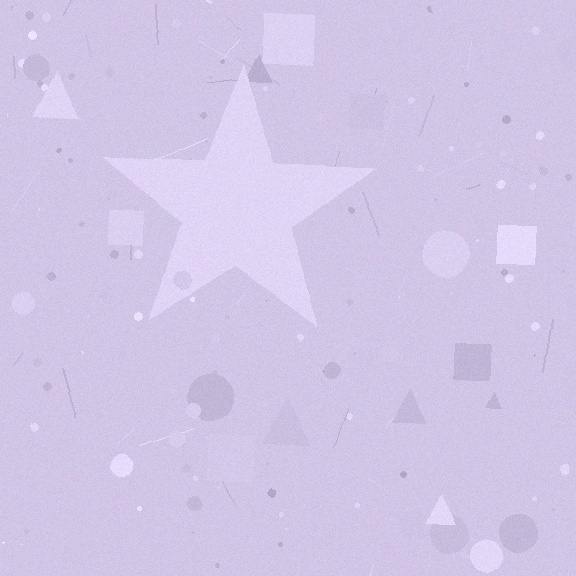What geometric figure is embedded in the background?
A star is embedded in the background.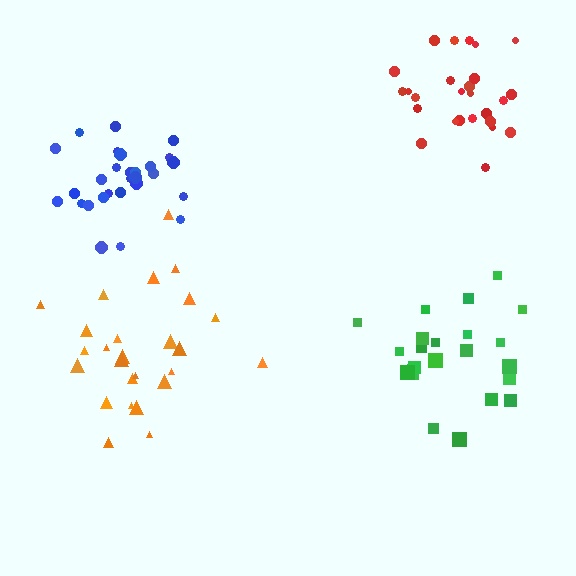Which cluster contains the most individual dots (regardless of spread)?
Blue (28).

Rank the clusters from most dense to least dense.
blue, green, red, orange.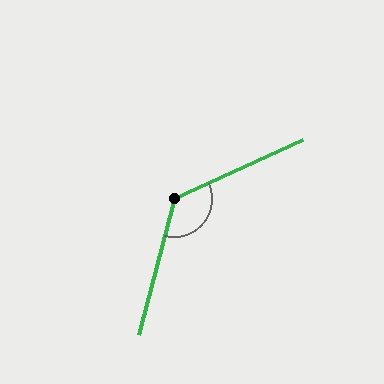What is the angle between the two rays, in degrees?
Approximately 130 degrees.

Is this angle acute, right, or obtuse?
It is obtuse.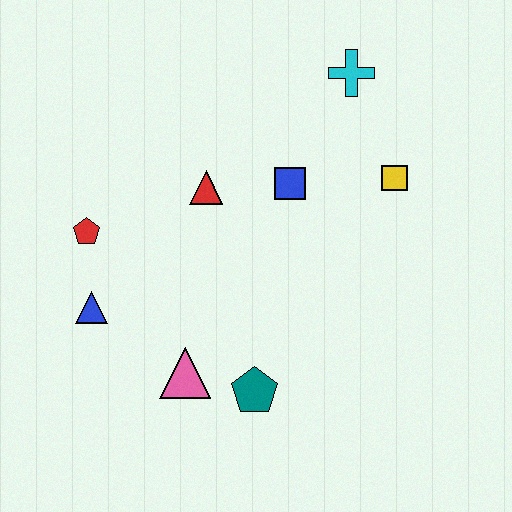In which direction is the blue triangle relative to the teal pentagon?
The blue triangle is to the left of the teal pentagon.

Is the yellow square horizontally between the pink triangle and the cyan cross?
No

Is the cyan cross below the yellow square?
No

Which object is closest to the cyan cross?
The yellow square is closest to the cyan cross.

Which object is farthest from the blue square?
The blue triangle is farthest from the blue square.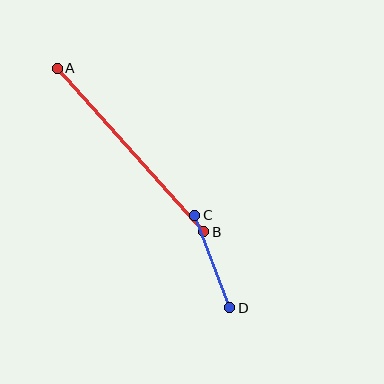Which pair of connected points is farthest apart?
Points A and B are farthest apart.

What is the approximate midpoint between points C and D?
The midpoint is at approximately (212, 261) pixels.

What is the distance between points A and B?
The distance is approximately 220 pixels.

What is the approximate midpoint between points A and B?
The midpoint is at approximately (131, 150) pixels.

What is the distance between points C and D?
The distance is approximately 99 pixels.